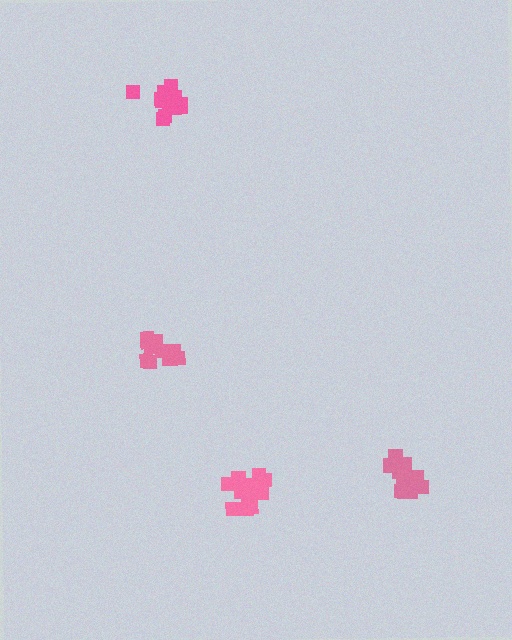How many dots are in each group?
Group 1: 12 dots, Group 2: 12 dots, Group 3: 14 dots, Group 4: 12 dots (50 total).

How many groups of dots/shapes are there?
There are 4 groups.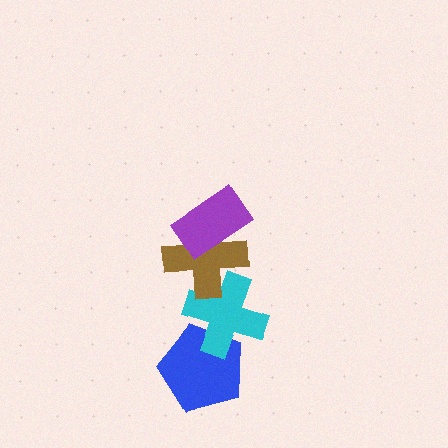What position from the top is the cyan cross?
The cyan cross is 3rd from the top.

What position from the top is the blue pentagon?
The blue pentagon is 4th from the top.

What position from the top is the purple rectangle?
The purple rectangle is 1st from the top.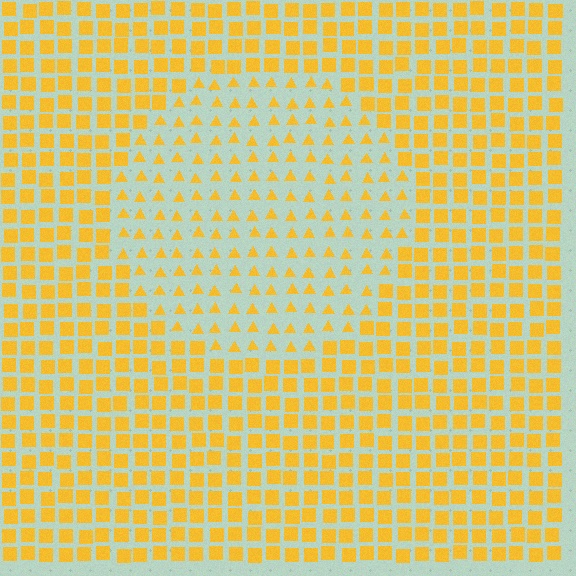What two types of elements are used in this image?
The image uses triangles inside the circle region and squares outside it.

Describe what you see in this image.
The image is filled with small yellow elements arranged in a uniform grid. A circle-shaped region contains triangles, while the surrounding area contains squares. The boundary is defined purely by the change in element shape.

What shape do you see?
I see a circle.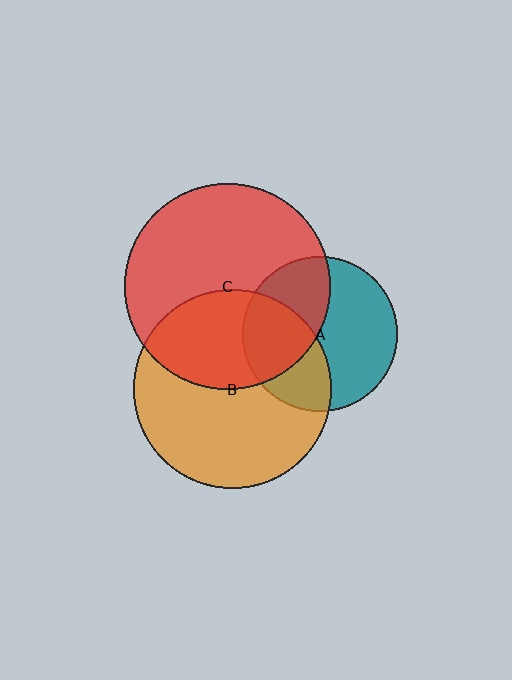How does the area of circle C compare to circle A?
Approximately 1.8 times.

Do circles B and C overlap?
Yes.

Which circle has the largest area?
Circle C (red).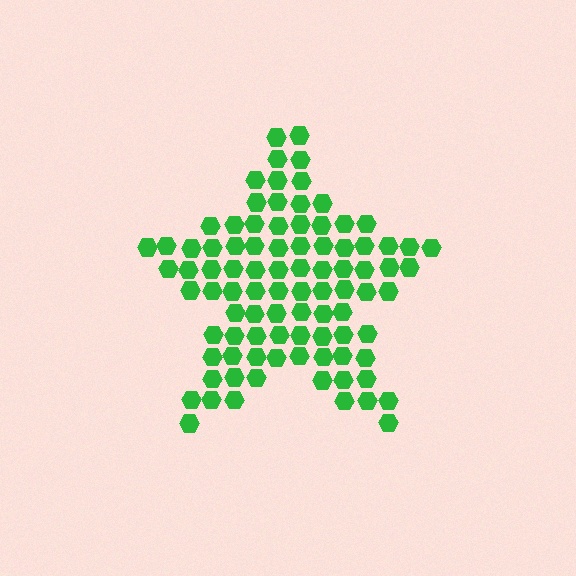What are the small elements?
The small elements are hexagons.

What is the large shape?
The large shape is a star.